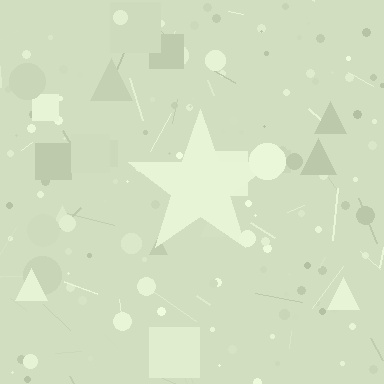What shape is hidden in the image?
A star is hidden in the image.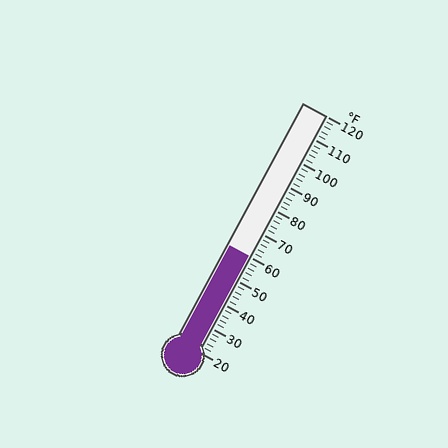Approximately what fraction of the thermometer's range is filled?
The thermometer is filled to approximately 40% of its range.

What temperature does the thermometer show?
The thermometer shows approximately 60°F.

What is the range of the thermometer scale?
The thermometer scale ranges from 20°F to 120°F.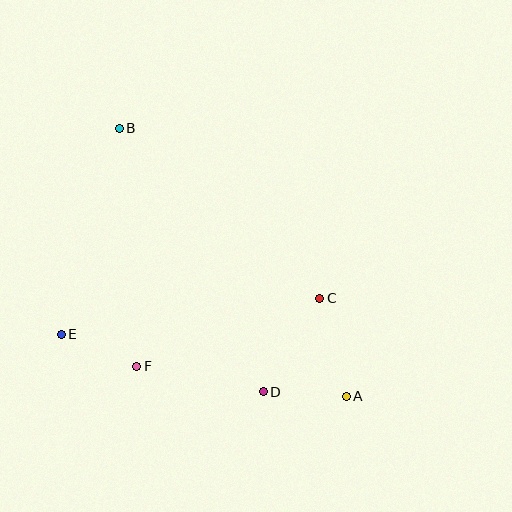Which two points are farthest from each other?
Points A and B are farthest from each other.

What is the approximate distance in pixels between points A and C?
The distance between A and C is approximately 101 pixels.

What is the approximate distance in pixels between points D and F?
The distance between D and F is approximately 129 pixels.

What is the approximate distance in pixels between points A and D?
The distance between A and D is approximately 83 pixels.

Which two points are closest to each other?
Points E and F are closest to each other.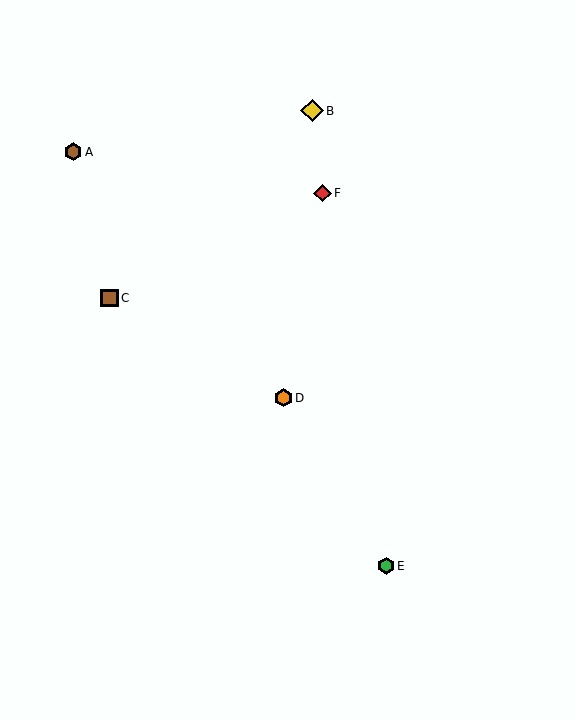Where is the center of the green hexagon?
The center of the green hexagon is at (386, 566).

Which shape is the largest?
The yellow diamond (labeled B) is the largest.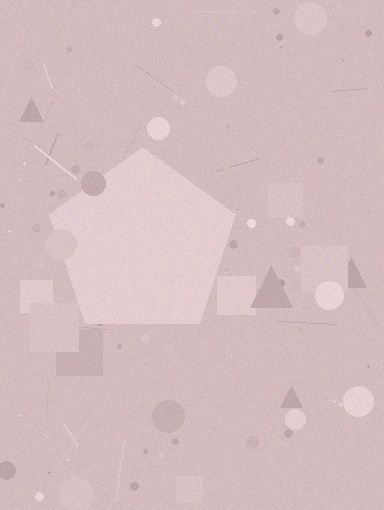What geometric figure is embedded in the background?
A pentagon is embedded in the background.